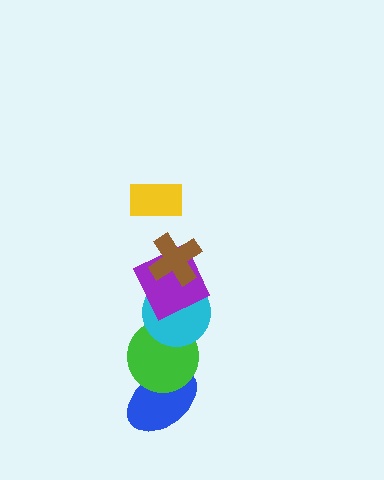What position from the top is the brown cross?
The brown cross is 2nd from the top.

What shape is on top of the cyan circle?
The purple square is on top of the cyan circle.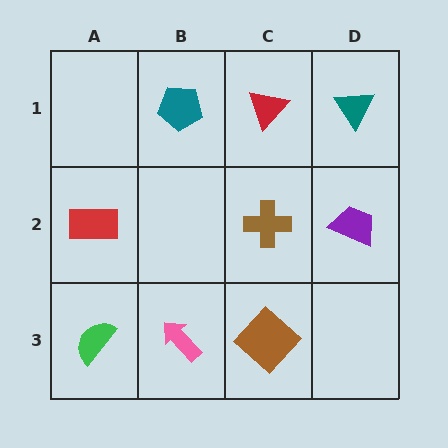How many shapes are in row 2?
3 shapes.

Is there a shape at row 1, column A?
No, that cell is empty.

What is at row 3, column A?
A green semicircle.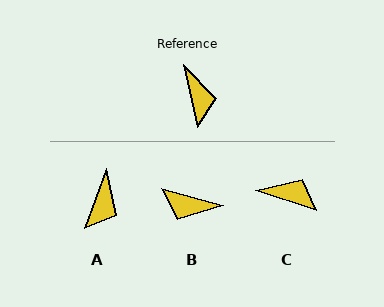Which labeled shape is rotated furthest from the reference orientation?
B, about 118 degrees away.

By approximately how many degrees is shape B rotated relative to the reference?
Approximately 118 degrees clockwise.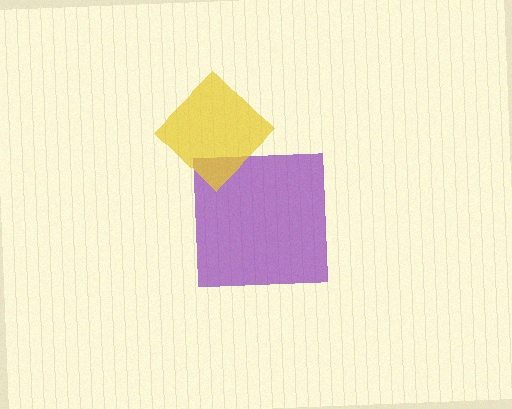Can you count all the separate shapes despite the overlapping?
Yes, there are 2 separate shapes.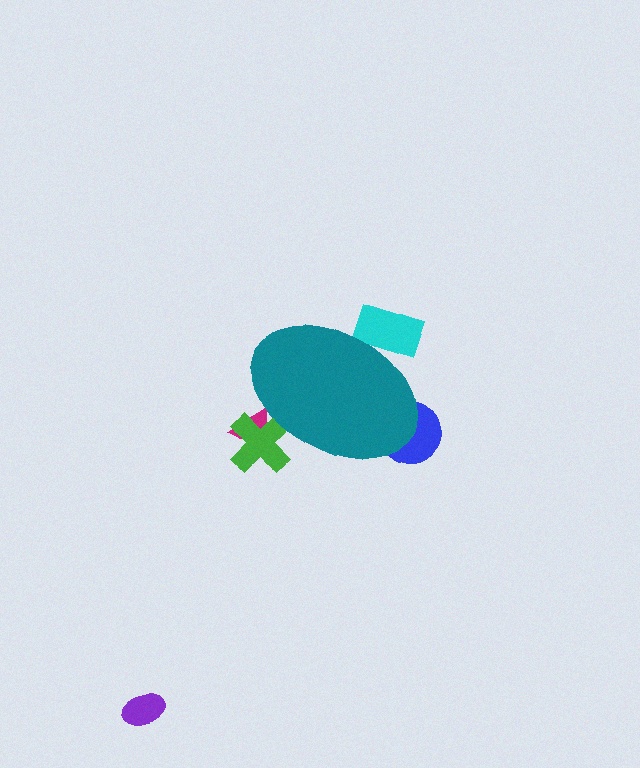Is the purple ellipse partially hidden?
No, the purple ellipse is fully visible.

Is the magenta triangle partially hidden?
Yes, the magenta triangle is partially hidden behind the teal ellipse.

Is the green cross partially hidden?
Yes, the green cross is partially hidden behind the teal ellipse.